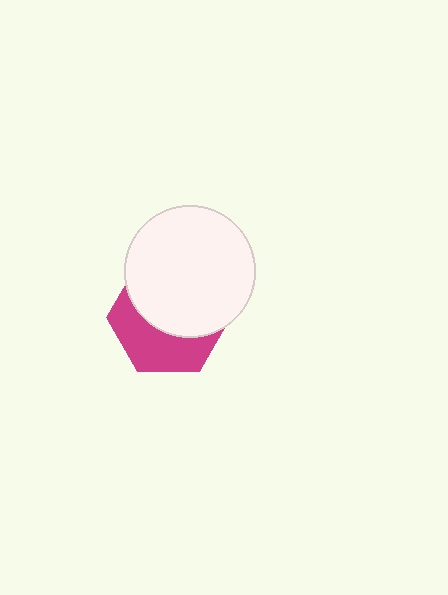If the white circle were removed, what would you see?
You would see the complete magenta hexagon.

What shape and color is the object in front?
The object in front is a white circle.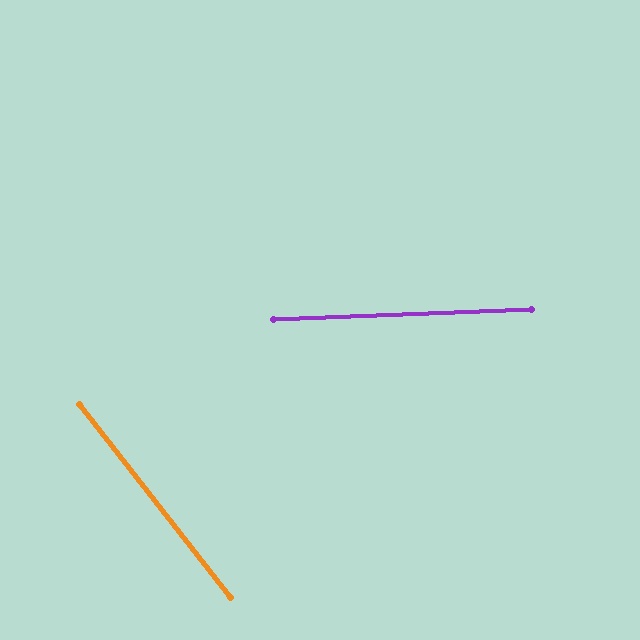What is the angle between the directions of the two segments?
Approximately 54 degrees.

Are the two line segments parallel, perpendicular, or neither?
Neither parallel nor perpendicular — they differ by about 54°.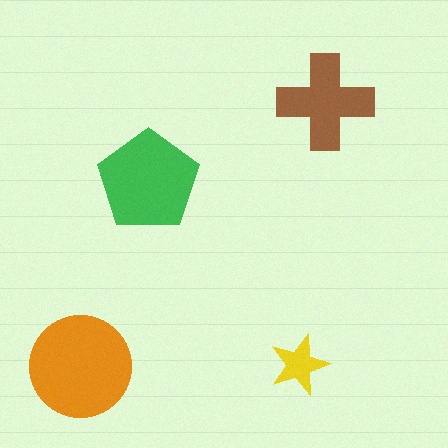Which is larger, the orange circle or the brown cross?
The orange circle.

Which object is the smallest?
The yellow star.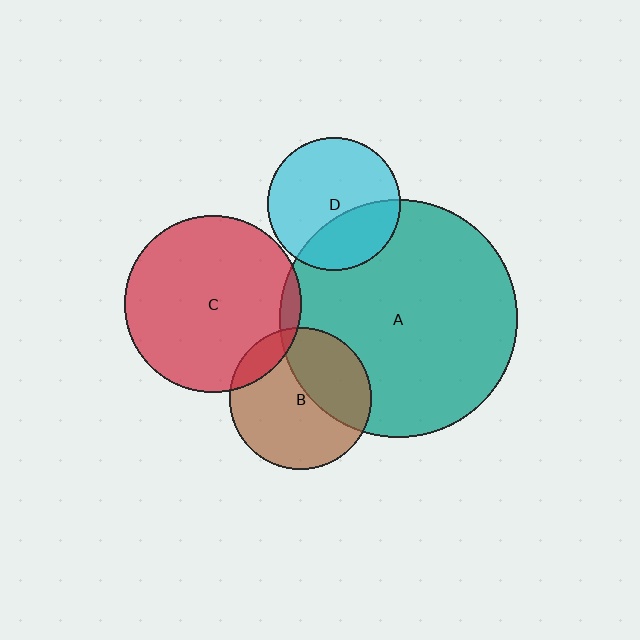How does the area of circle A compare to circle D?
Approximately 3.2 times.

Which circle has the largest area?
Circle A (teal).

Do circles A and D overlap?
Yes.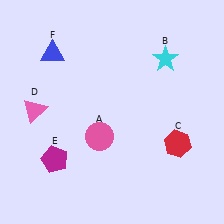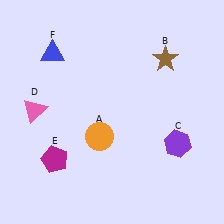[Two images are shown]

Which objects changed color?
A changed from pink to orange. B changed from cyan to brown. C changed from red to purple.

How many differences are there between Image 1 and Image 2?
There are 3 differences between the two images.